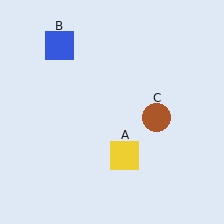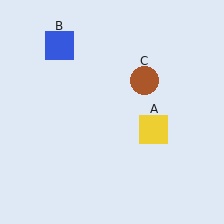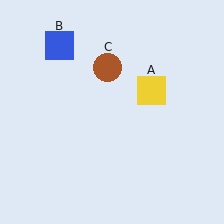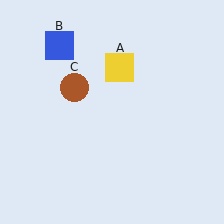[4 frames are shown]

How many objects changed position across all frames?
2 objects changed position: yellow square (object A), brown circle (object C).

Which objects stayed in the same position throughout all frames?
Blue square (object B) remained stationary.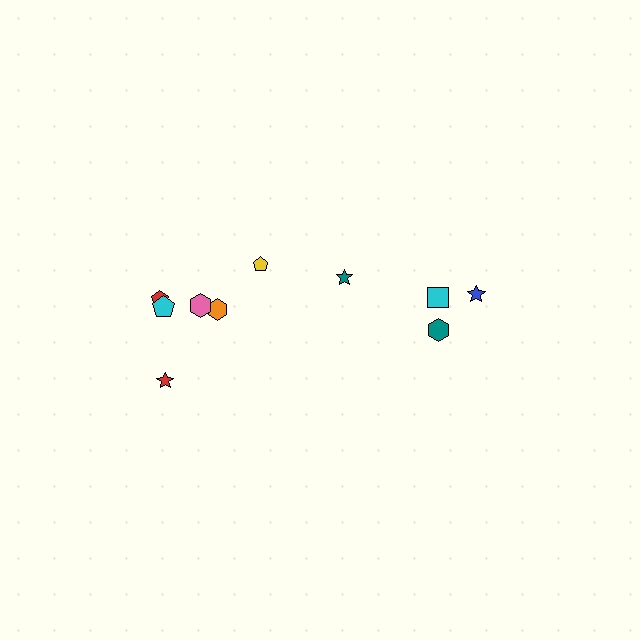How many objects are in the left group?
There are 6 objects.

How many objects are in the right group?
There are 4 objects.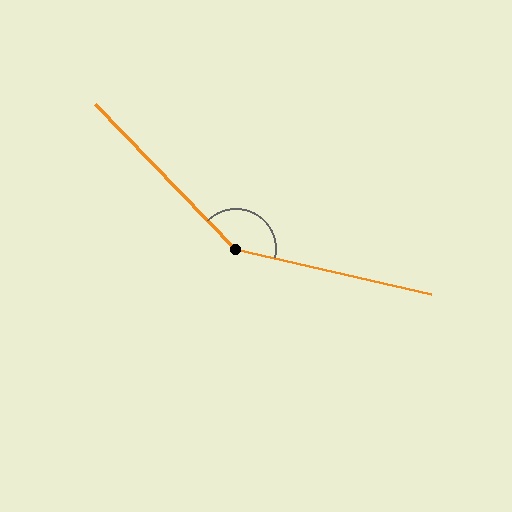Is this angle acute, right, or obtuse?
It is obtuse.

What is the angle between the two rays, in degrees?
Approximately 147 degrees.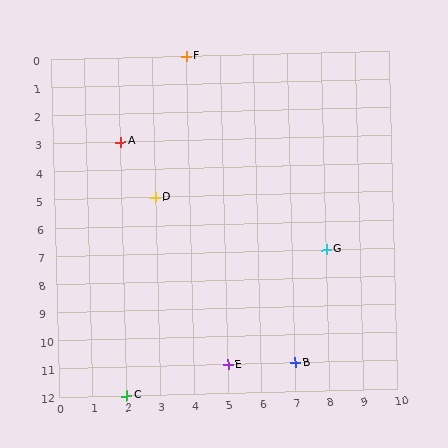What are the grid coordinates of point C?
Point C is at grid coordinates (2, 12).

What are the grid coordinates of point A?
Point A is at grid coordinates (2, 3).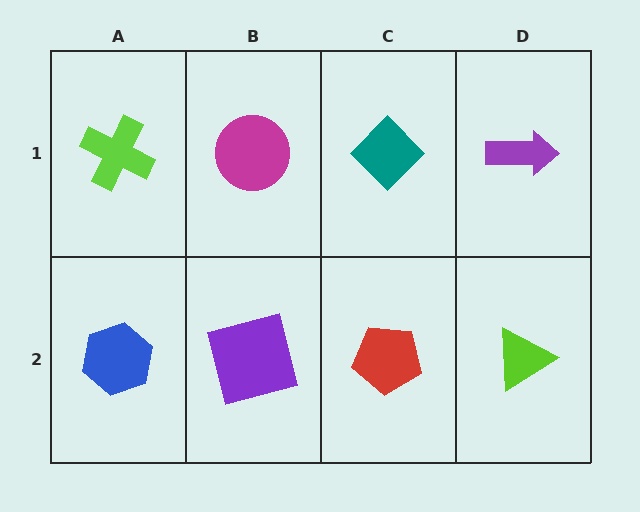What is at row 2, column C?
A red pentagon.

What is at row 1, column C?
A teal diamond.